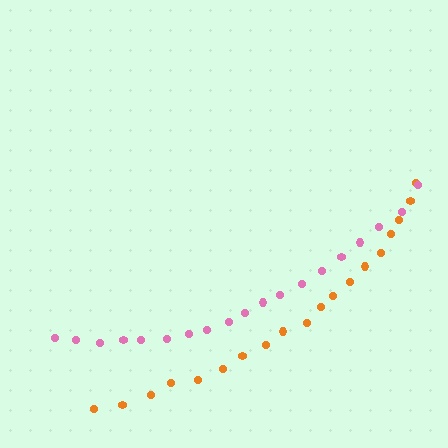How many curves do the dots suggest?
There are 2 distinct paths.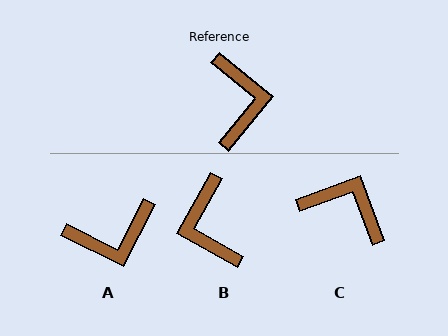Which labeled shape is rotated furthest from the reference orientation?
B, about 170 degrees away.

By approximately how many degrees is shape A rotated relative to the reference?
Approximately 78 degrees clockwise.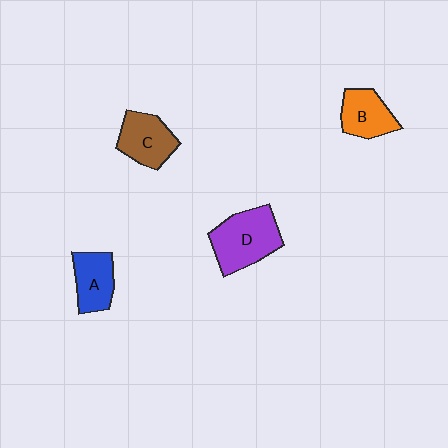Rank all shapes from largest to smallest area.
From largest to smallest: D (purple), C (brown), A (blue), B (orange).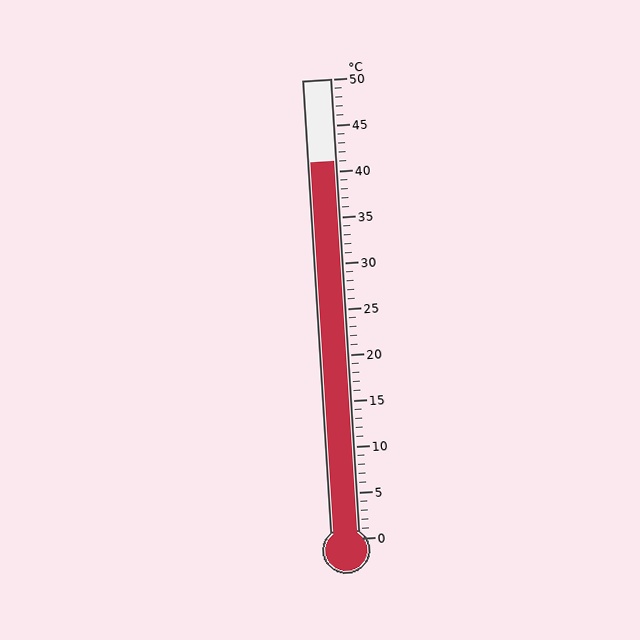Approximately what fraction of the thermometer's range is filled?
The thermometer is filled to approximately 80% of its range.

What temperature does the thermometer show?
The thermometer shows approximately 41°C.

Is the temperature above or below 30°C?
The temperature is above 30°C.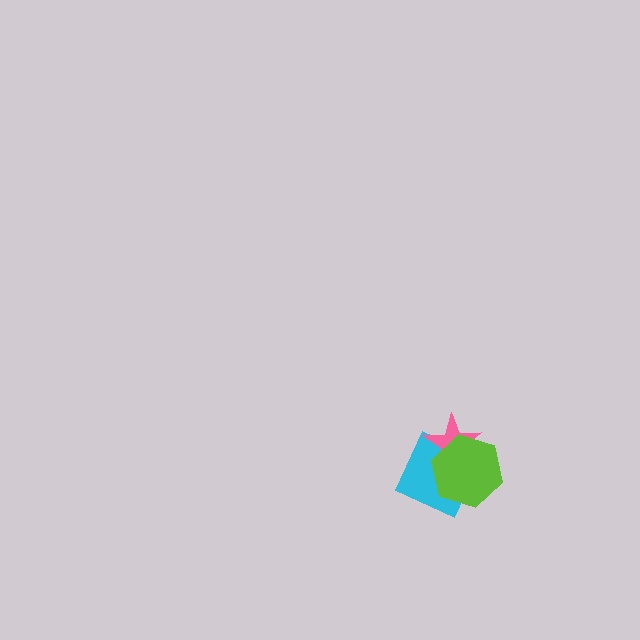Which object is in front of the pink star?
The lime hexagon is in front of the pink star.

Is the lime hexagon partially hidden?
No, no other shape covers it.